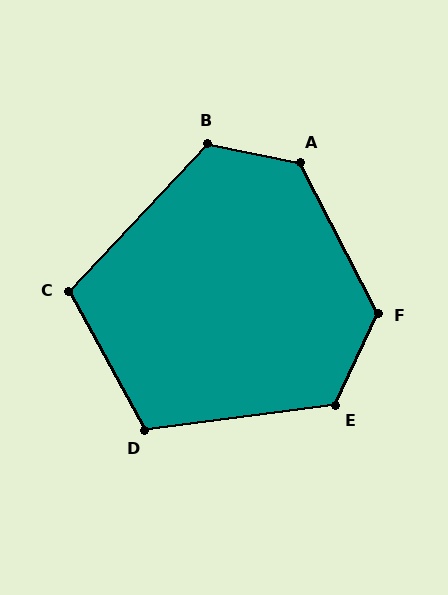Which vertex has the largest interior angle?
A, at approximately 129 degrees.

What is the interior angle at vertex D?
Approximately 111 degrees (obtuse).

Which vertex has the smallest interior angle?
C, at approximately 108 degrees.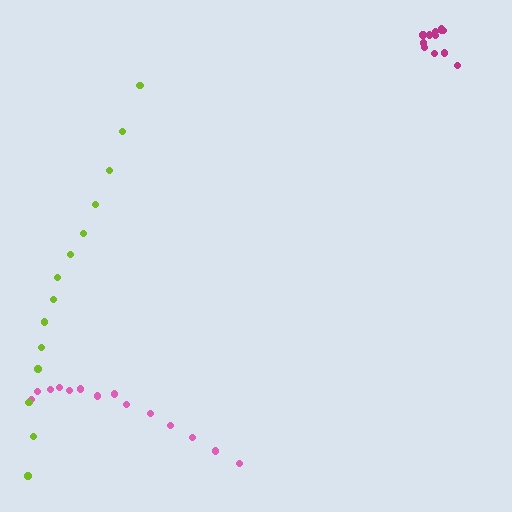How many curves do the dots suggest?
There are 3 distinct paths.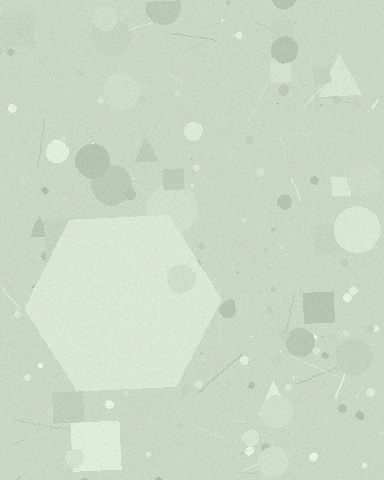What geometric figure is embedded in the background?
A hexagon is embedded in the background.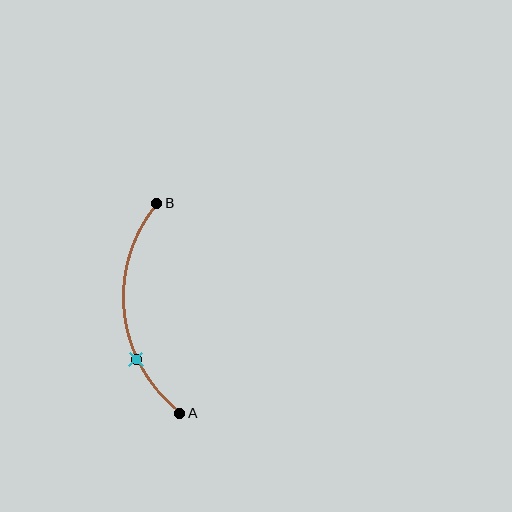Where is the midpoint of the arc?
The arc midpoint is the point on the curve farthest from the straight line joining A and B. It sits to the left of that line.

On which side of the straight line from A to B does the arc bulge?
The arc bulges to the left of the straight line connecting A and B.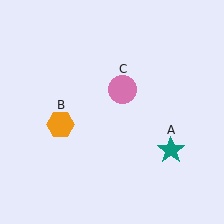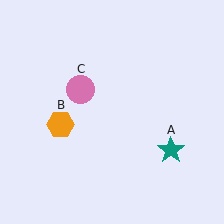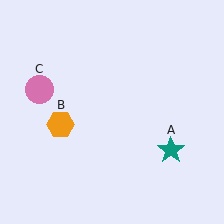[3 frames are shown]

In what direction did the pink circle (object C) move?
The pink circle (object C) moved left.